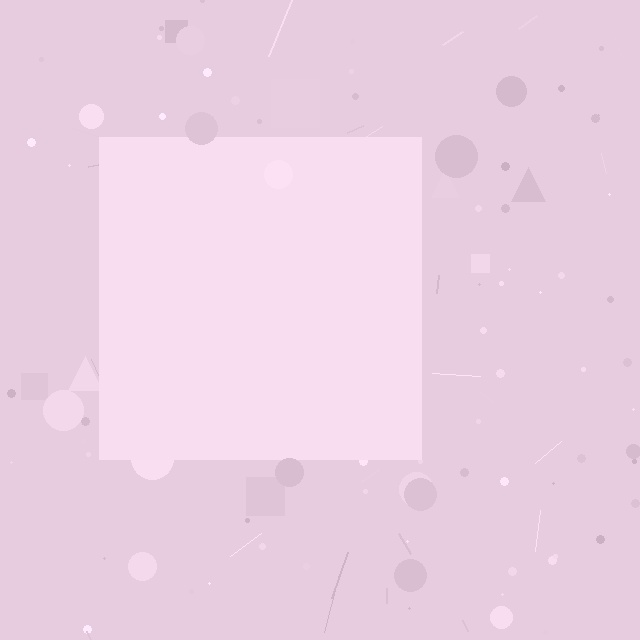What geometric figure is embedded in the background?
A square is embedded in the background.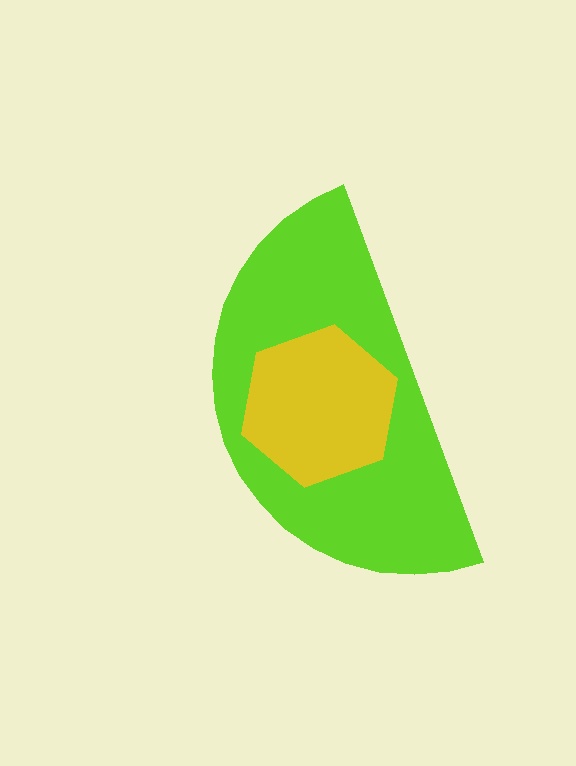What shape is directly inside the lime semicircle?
The yellow hexagon.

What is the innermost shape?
The yellow hexagon.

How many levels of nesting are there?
2.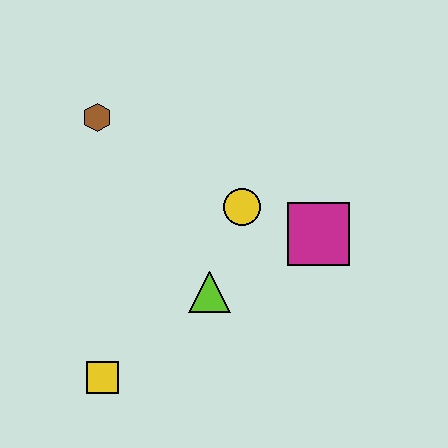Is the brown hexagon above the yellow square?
Yes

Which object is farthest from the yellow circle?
The yellow square is farthest from the yellow circle.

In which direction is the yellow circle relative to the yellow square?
The yellow circle is above the yellow square.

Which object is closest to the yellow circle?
The magenta square is closest to the yellow circle.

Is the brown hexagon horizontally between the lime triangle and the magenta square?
No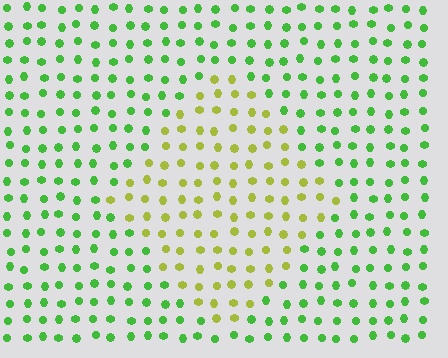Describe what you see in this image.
The image is filled with small green elements in a uniform arrangement. A diamond-shaped region is visible where the elements are tinted to a slightly different hue, forming a subtle color boundary.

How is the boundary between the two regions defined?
The boundary is defined purely by a slight shift in hue (about 45 degrees). Spacing, size, and orientation are identical on both sides.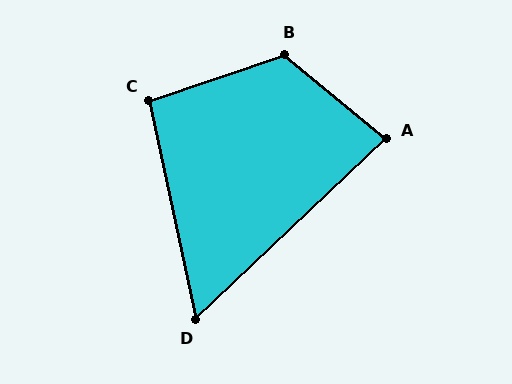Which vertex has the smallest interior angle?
D, at approximately 59 degrees.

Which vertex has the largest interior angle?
B, at approximately 121 degrees.